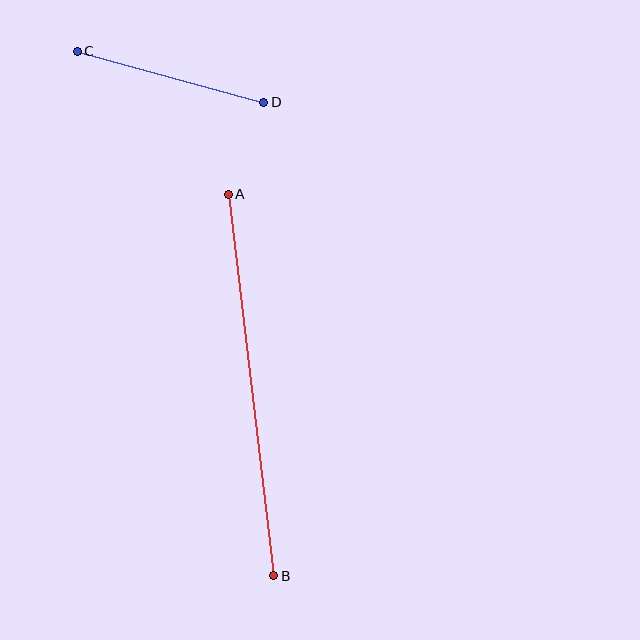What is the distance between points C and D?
The distance is approximately 193 pixels.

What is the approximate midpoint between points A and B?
The midpoint is at approximately (251, 385) pixels.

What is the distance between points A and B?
The distance is approximately 384 pixels.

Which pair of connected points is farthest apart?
Points A and B are farthest apart.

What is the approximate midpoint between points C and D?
The midpoint is at approximately (170, 77) pixels.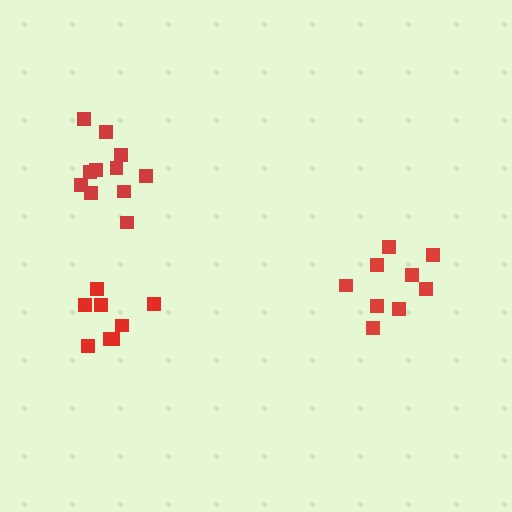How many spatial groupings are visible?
There are 3 spatial groupings.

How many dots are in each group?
Group 1: 9 dots, Group 2: 11 dots, Group 3: 8 dots (28 total).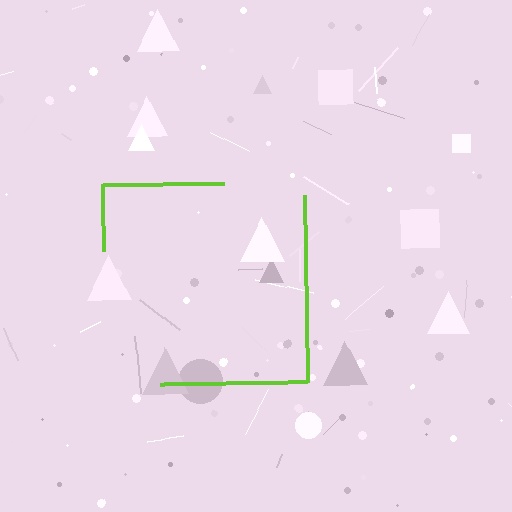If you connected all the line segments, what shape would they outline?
They would outline a square.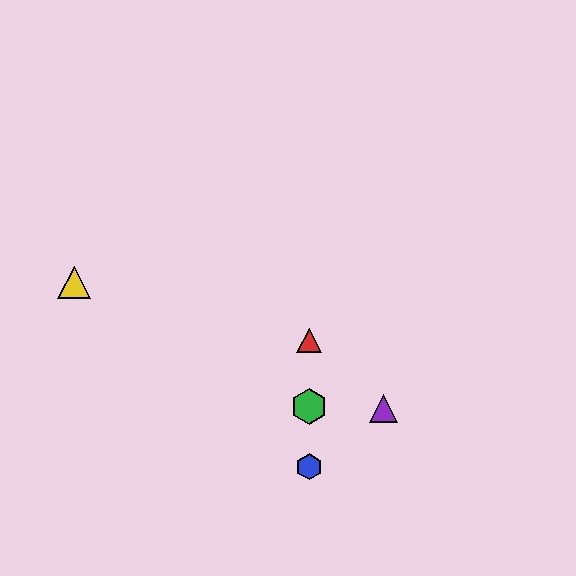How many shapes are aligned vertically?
3 shapes (the red triangle, the blue hexagon, the green hexagon) are aligned vertically.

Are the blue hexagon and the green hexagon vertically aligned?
Yes, both are at x≈309.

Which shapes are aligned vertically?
The red triangle, the blue hexagon, the green hexagon are aligned vertically.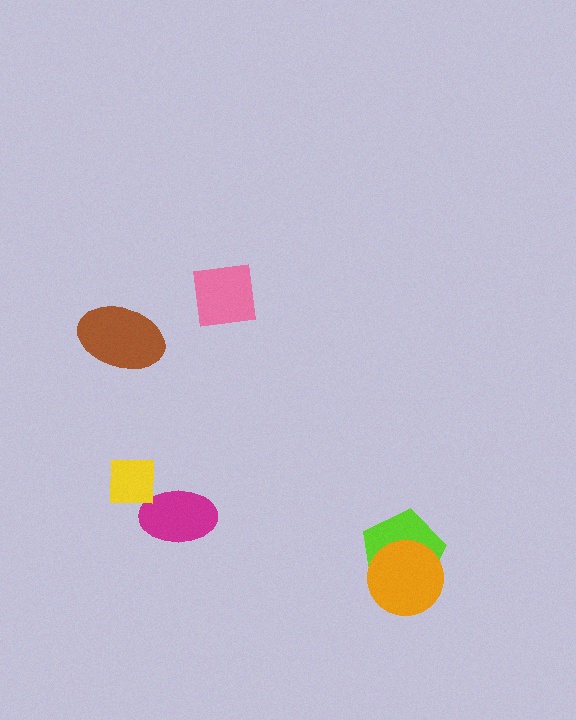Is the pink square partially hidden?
No, no other shape covers it.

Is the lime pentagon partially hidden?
Yes, it is partially covered by another shape.